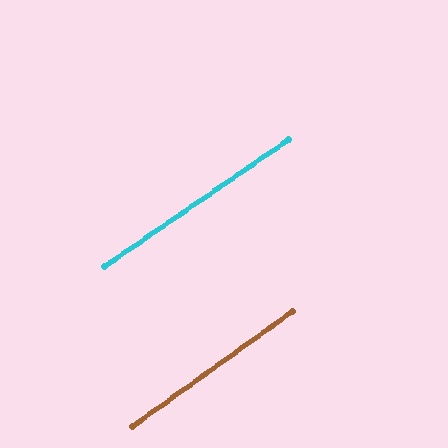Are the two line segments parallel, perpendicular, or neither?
Parallel — their directions differ by only 1.0°.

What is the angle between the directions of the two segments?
Approximately 1 degree.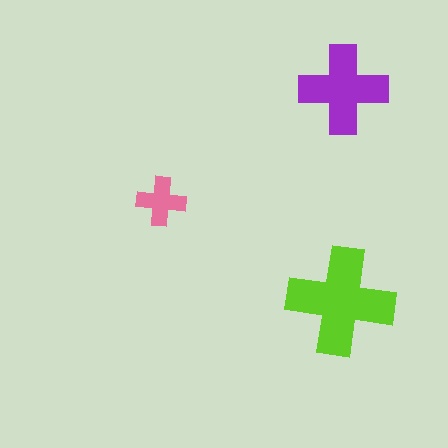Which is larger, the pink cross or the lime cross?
The lime one.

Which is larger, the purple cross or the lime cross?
The lime one.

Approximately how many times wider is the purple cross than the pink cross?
About 2 times wider.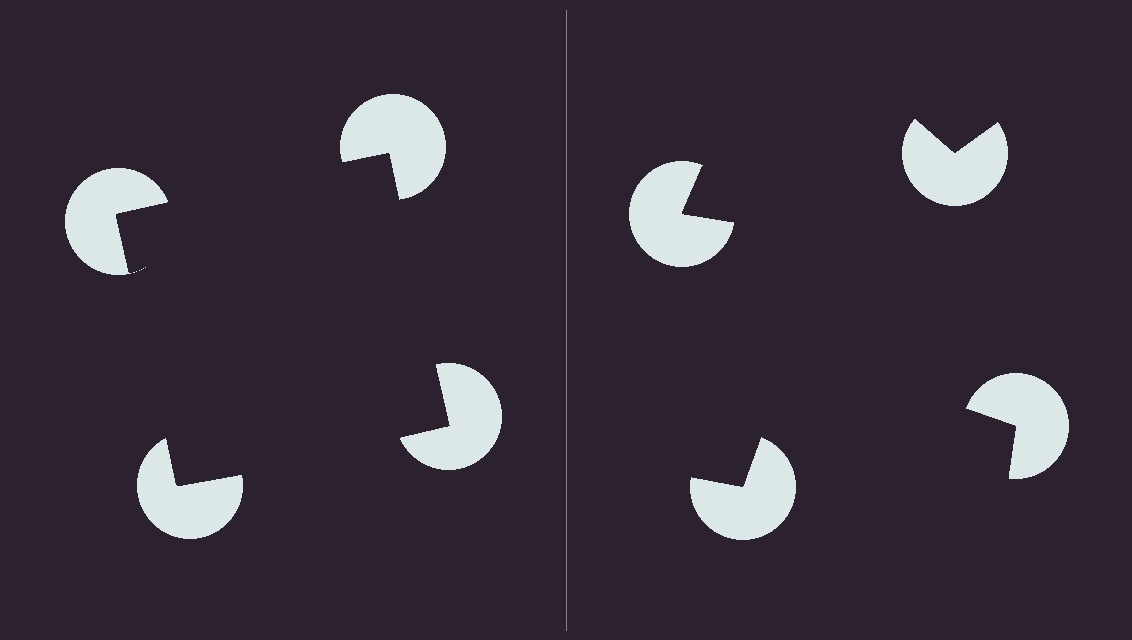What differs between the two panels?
The pac-man discs are positioned identically on both sides; only the wedge orientations differ. On the left they align to a square; on the right they are misaligned.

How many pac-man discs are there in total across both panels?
8 — 4 on each side.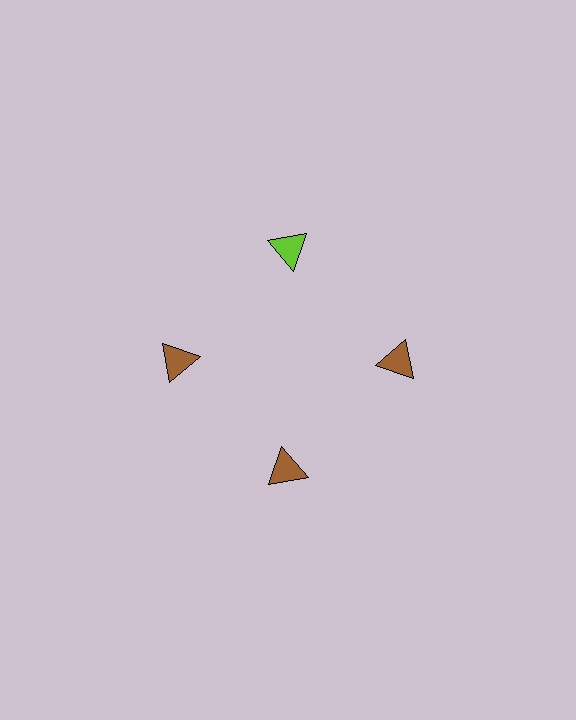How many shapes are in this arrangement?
There are 4 shapes arranged in a ring pattern.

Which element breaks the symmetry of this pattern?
The lime triangle at roughly the 12 o'clock position breaks the symmetry. All other shapes are brown triangles.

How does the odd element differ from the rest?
It has a different color: lime instead of brown.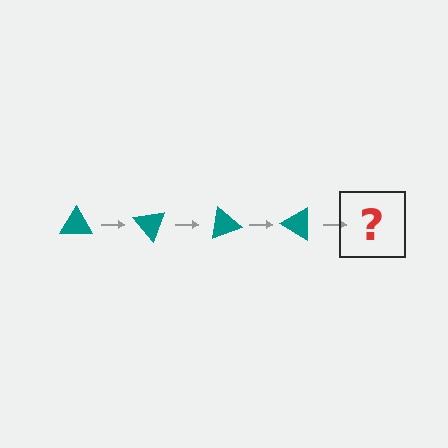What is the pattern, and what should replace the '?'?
The pattern is that the triangle rotates 50 degrees each step. The '?' should be a teal triangle rotated 200 degrees.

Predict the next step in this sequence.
The next step is a teal triangle rotated 200 degrees.